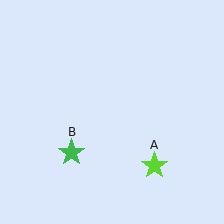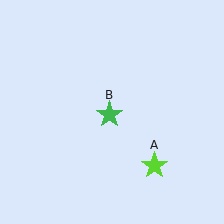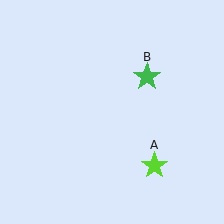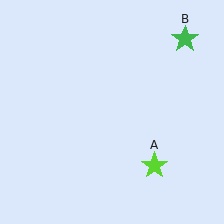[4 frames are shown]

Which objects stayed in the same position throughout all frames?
Lime star (object A) remained stationary.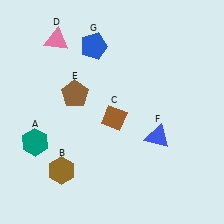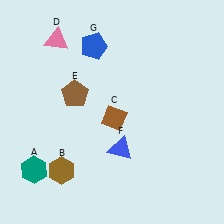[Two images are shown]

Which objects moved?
The objects that moved are: the teal hexagon (A), the blue triangle (F).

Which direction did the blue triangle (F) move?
The blue triangle (F) moved left.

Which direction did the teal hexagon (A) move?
The teal hexagon (A) moved down.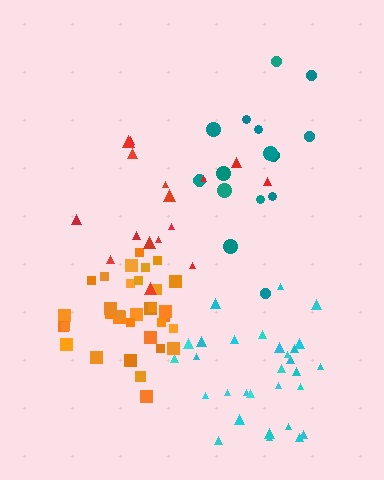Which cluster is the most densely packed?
Orange.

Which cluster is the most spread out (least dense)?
Red.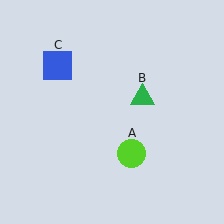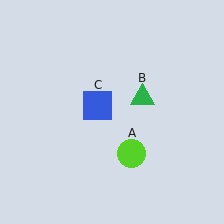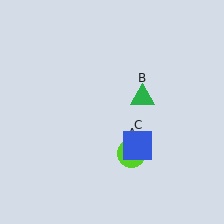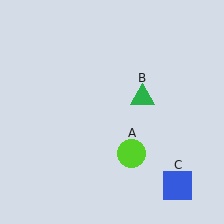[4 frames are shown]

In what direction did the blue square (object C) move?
The blue square (object C) moved down and to the right.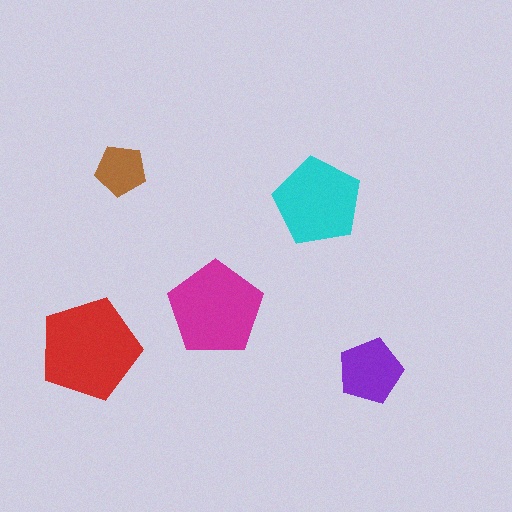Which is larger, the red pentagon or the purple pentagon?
The red one.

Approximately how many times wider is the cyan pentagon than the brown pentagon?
About 1.5 times wider.